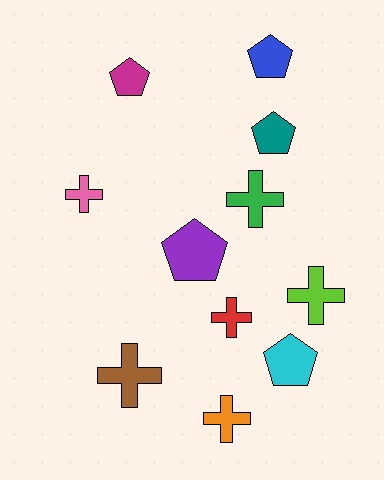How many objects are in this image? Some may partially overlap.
There are 11 objects.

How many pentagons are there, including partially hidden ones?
There are 5 pentagons.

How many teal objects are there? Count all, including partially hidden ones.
There is 1 teal object.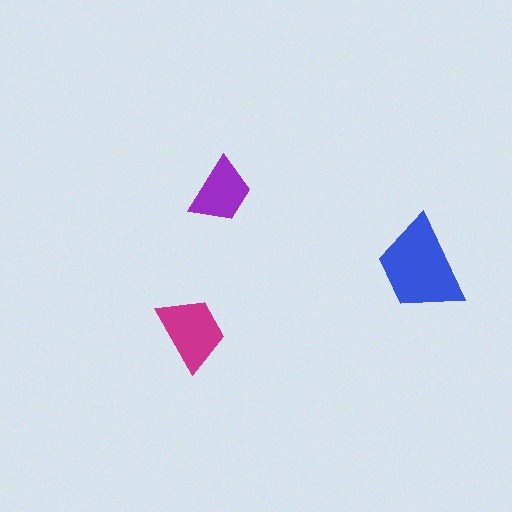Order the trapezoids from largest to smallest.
the blue one, the magenta one, the purple one.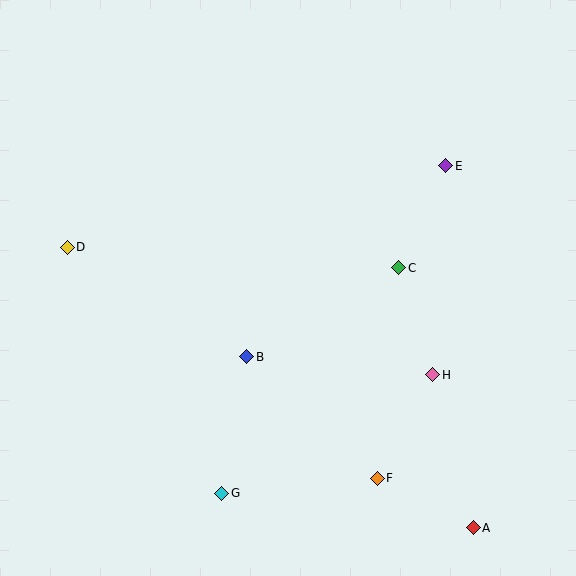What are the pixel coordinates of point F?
Point F is at (377, 478).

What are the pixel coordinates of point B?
Point B is at (247, 357).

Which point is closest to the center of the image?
Point B at (247, 357) is closest to the center.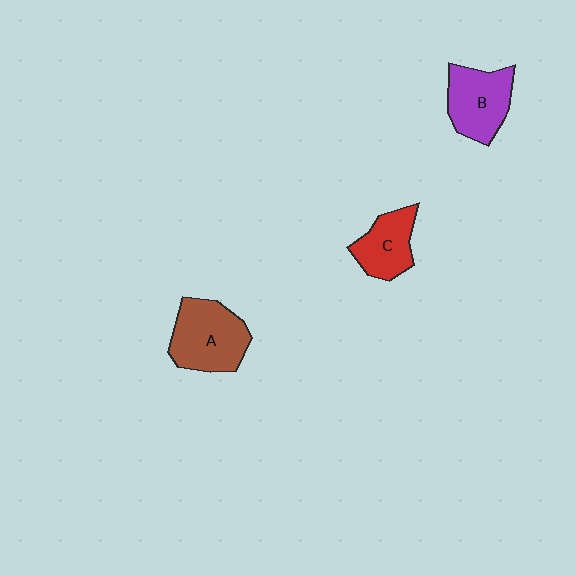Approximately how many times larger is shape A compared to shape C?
Approximately 1.4 times.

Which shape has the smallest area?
Shape C (red).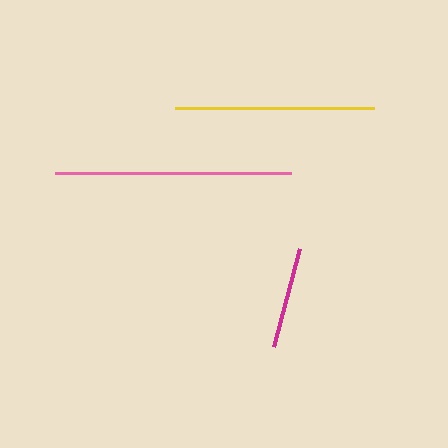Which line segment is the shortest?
The magenta line is the shortest at approximately 101 pixels.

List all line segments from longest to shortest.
From longest to shortest: pink, yellow, magenta.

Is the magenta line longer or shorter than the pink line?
The pink line is longer than the magenta line.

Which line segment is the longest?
The pink line is the longest at approximately 236 pixels.